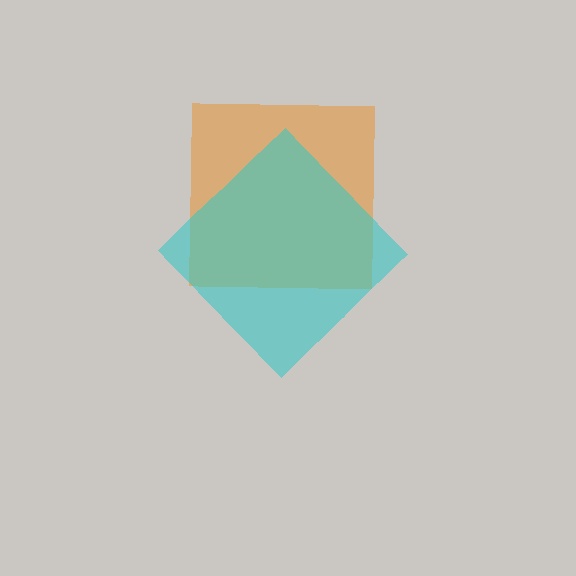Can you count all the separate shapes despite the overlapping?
Yes, there are 2 separate shapes.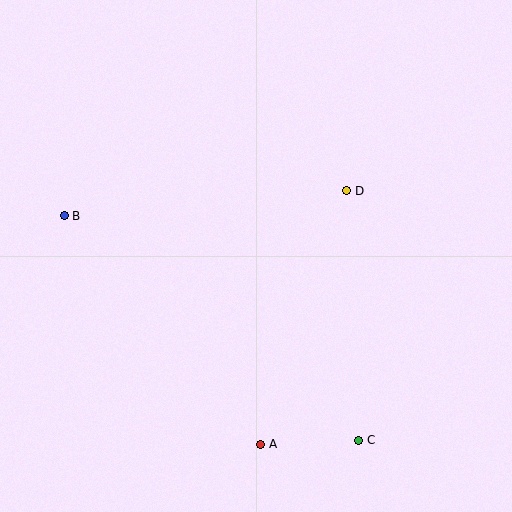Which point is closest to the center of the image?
Point D at (347, 191) is closest to the center.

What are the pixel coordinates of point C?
Point C is at (359, 440).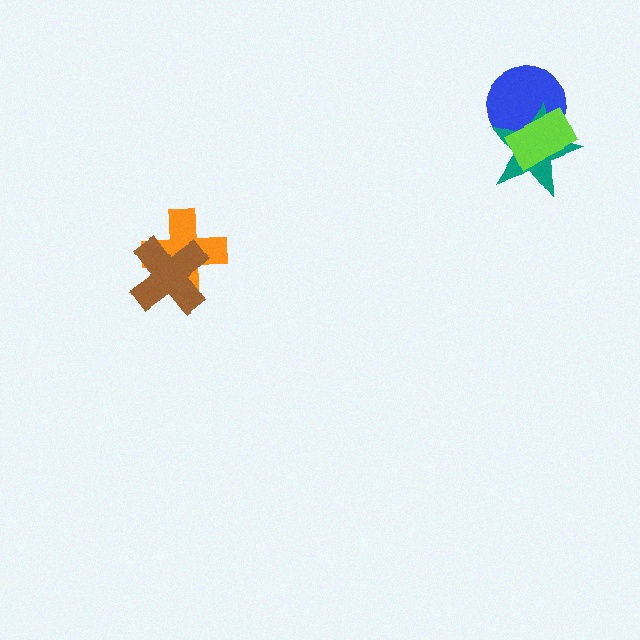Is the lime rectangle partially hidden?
No, no other shape covers it.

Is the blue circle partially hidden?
Yes, it is partially covered by another shape.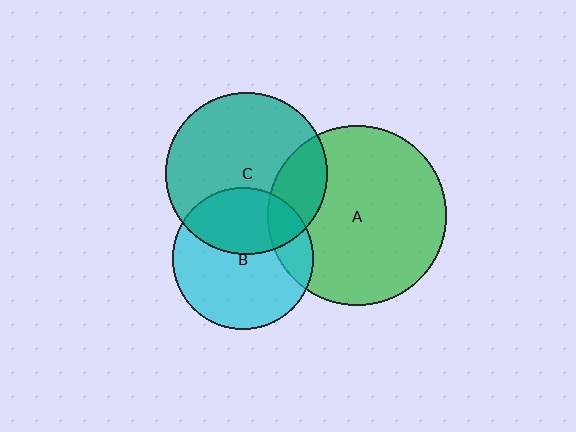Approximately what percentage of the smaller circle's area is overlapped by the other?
Approximately 35%.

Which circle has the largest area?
Circle A (green).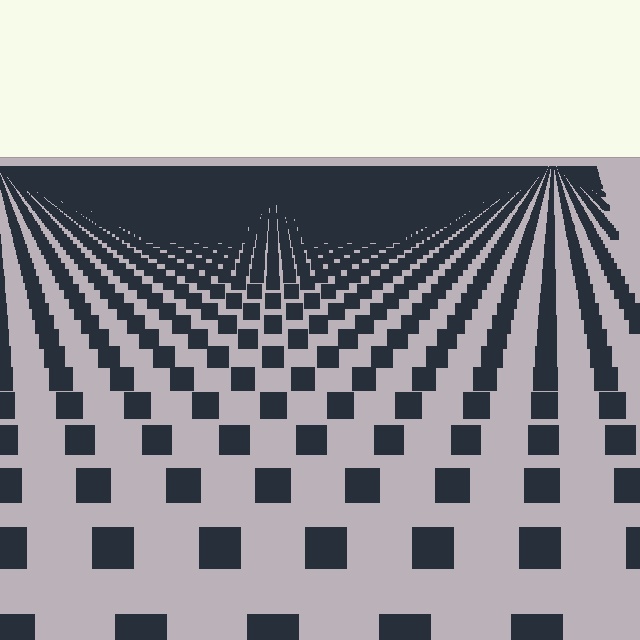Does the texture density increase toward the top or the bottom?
Density increases toward the top.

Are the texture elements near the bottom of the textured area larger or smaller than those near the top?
Larger. Near the bottom, elements are closer to the viewer and appear at a bigger on-screen size.